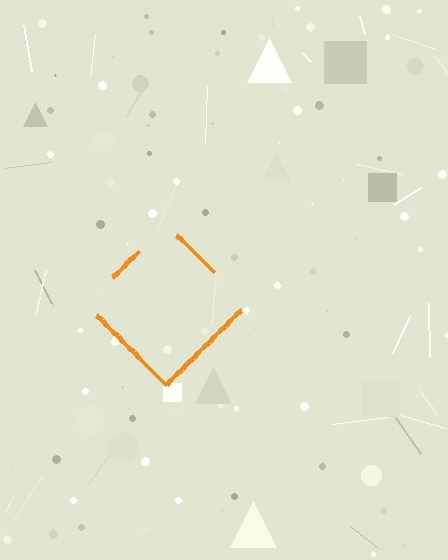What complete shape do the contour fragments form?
The contour fragments form a diamond.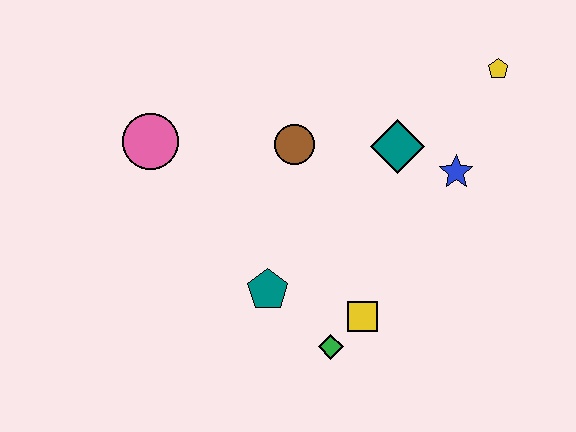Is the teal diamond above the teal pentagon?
Yes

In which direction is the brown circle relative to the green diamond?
The brown circle is above the green diamond.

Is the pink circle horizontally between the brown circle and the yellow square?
No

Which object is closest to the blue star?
The teal diamond is closest to the blue star.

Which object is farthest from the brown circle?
The yellow pentagon is farthest from the brown circle.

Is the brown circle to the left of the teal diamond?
Yes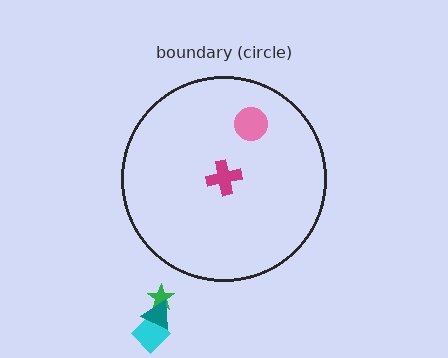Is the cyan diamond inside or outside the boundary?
Outside.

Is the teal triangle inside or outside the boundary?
Outside.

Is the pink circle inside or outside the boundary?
Inside.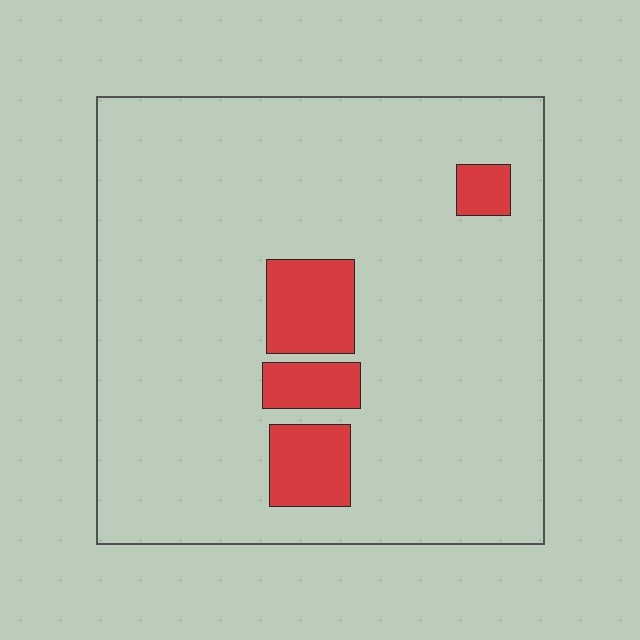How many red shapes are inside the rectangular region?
4.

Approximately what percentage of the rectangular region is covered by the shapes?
Approximately 10%.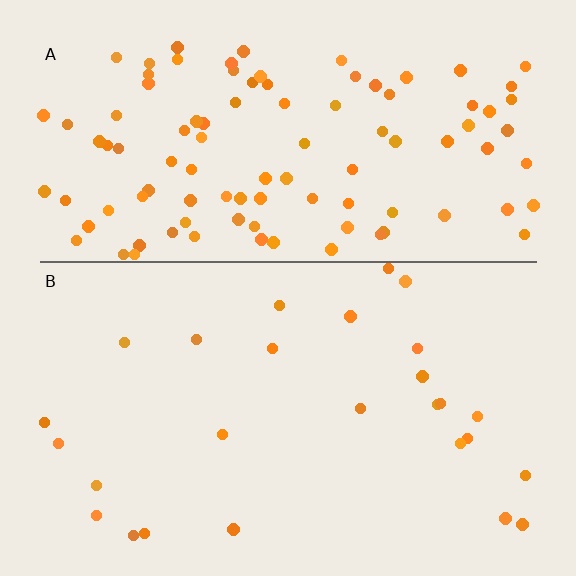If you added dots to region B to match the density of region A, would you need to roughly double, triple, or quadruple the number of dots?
Approximately quadruple.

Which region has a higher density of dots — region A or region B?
A (the top).